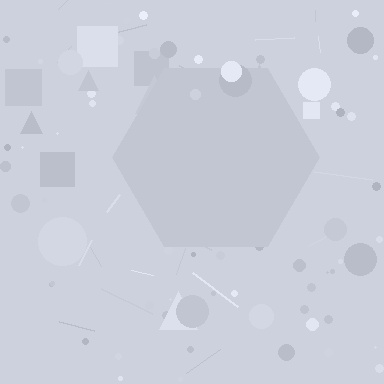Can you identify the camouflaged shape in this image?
The camouflaged shape is a hexagon.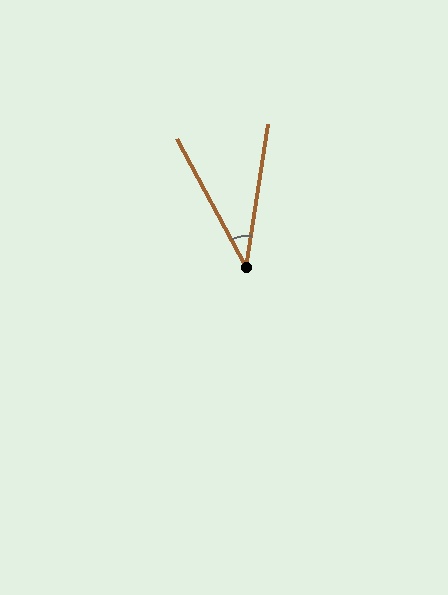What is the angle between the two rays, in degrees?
Approximately 37 degrees.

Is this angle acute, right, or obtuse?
It is acute.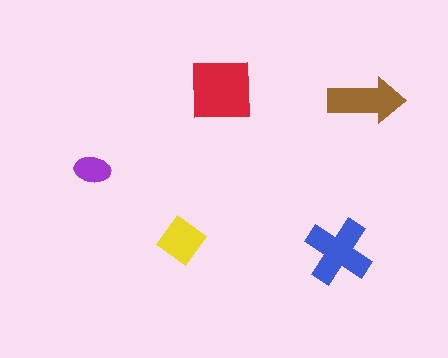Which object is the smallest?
The purple ellipse.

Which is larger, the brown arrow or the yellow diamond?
The brown arrow.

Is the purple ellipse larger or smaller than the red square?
Smaller.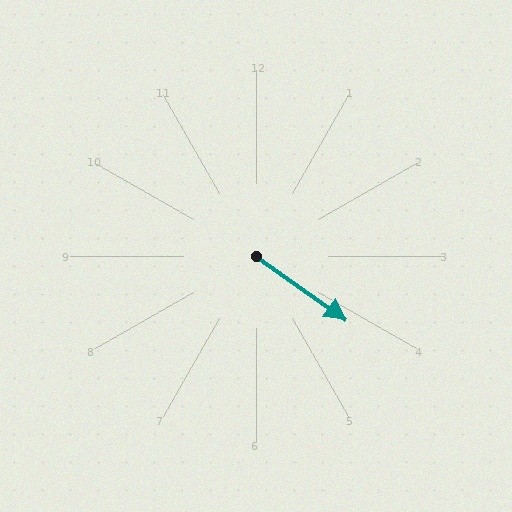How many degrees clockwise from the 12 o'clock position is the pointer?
Approximately 125 degrees.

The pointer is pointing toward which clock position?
Roughly 4 o'clock.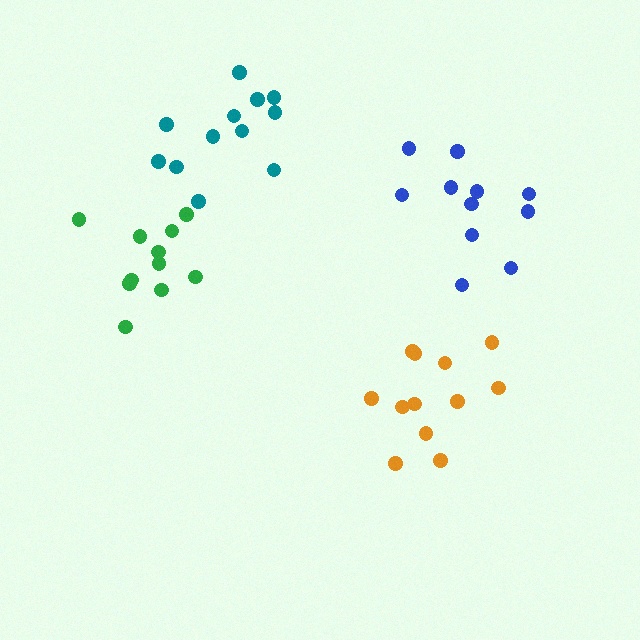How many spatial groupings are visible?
There are 4 spatial groupings.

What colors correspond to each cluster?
The clusters are colored: blue, teal, green, orange.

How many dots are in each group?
Group 1: 11 dots, Group 2: 12 dots, Group 3: 11 dots, Group 4: 12 dots (46 total).